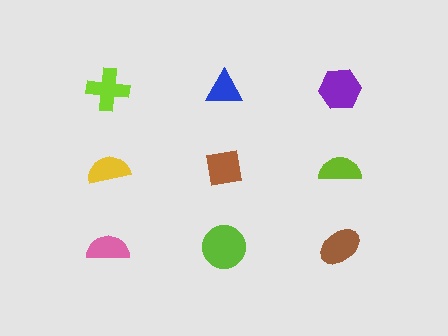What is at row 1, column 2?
A blue triangle.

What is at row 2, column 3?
A lime semicircle.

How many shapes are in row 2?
3 shapes.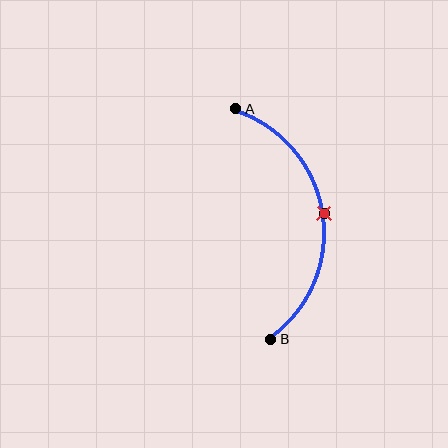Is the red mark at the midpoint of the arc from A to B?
Yes. The red mark lies on the arc at equal arc-length from both A and B — it is the arc midpoint.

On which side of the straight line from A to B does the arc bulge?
The arc bulges to the right of the straight line connecting A and B.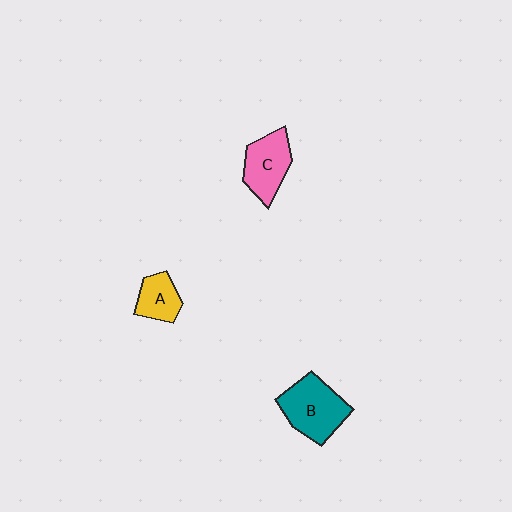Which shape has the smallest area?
Shape A (yellow).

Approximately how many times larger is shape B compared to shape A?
Approximately 1.8 times.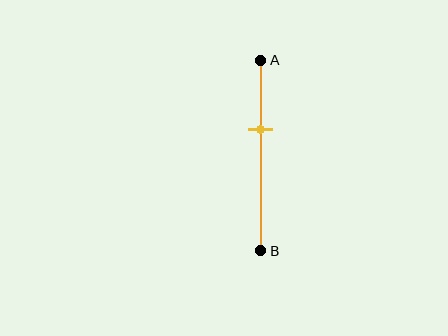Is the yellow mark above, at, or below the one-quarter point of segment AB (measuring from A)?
The yellow mark is below the one-quarter point of segment AB.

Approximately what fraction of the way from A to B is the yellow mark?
The yellow mark is approximately 35% of the way from A to B.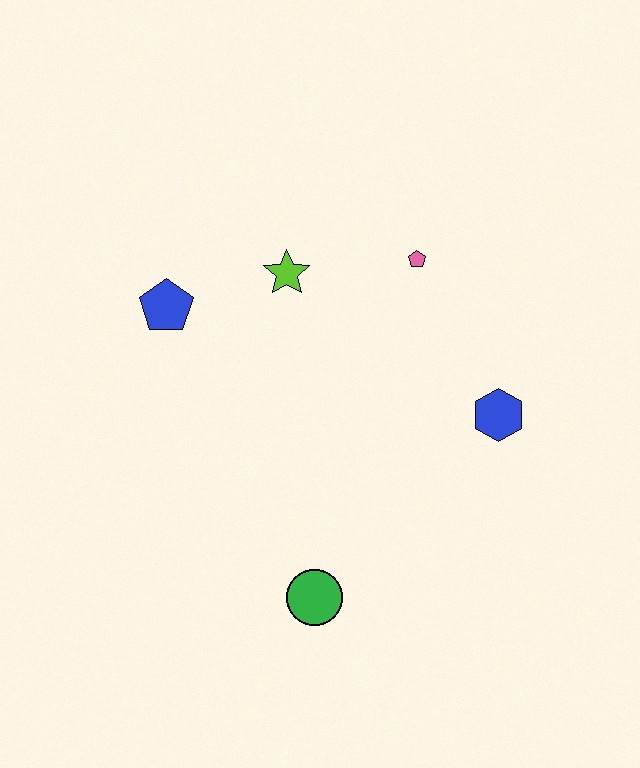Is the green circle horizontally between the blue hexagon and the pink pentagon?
No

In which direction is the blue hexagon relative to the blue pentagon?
The blue hexagon is to the right of the blue pentagon.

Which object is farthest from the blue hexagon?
The blue pentagon is farthest from the blue hexagon.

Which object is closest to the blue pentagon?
The lime star is closest to the blue pentagon.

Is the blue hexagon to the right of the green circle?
Yes